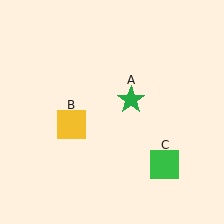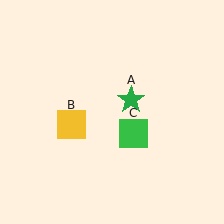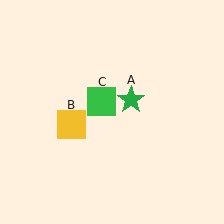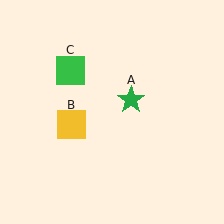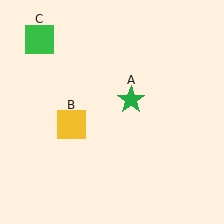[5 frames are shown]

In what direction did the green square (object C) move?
The green square (object C) moved up and to the left.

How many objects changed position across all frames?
1 object changed position: green square (object C).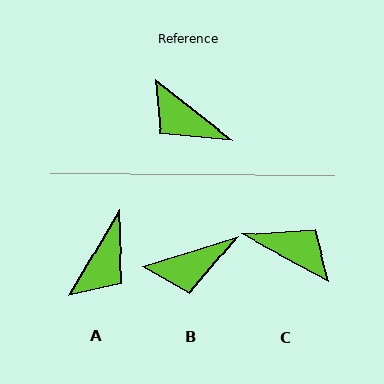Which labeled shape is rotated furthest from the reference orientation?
C, about 170 degrees away.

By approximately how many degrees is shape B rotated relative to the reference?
Approximately 55 degrees counter-clockwise.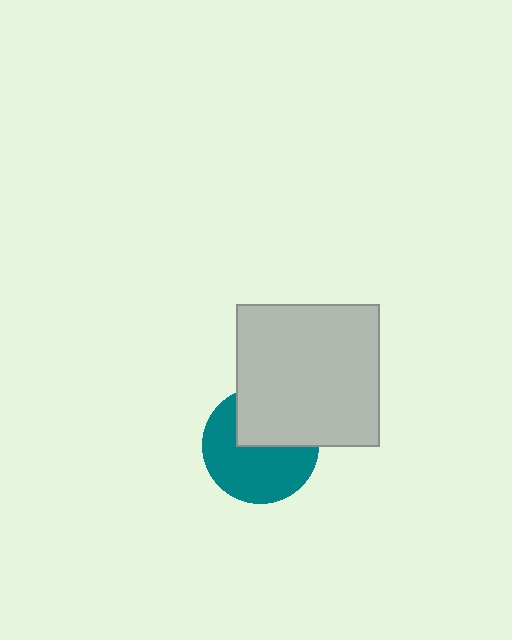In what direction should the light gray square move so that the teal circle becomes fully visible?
The light gray square should move up. That is the shortest direction to clear the overlap and leave the teal circle fully visible.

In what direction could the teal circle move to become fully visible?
The teal circle could move down. That would shift it out from behind the light gray square entirely.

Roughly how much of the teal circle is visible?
About half of it is visible (roughly 60%).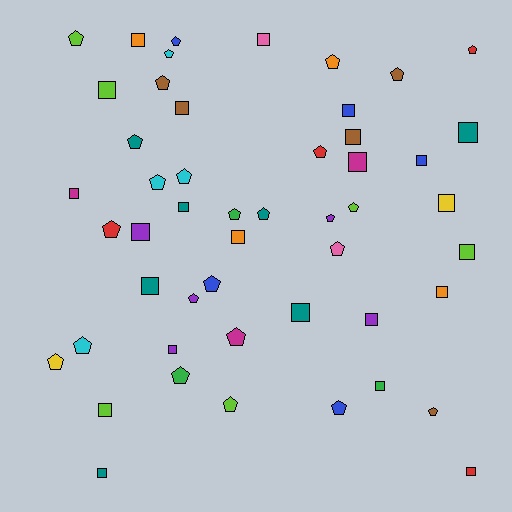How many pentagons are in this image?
There are 26 pentagons.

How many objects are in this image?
There are 50 objects.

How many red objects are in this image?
There are 4 red objects.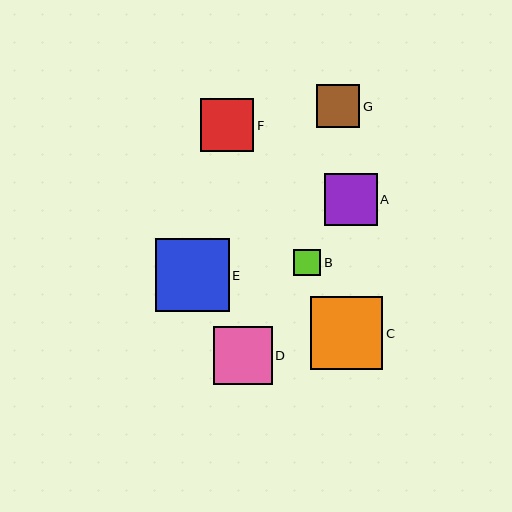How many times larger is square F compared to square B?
Square F is approximately 2.0 times the size of square B.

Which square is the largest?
Square E is the largest with a size of approximately 73 pixels.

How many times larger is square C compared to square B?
Square C is approximately 2.7 times the size of square B.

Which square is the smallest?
Square B is the smallest with a size of approximately 27 pixels.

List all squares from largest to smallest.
From largest to smallest: E, C, D, F, A, G, B.